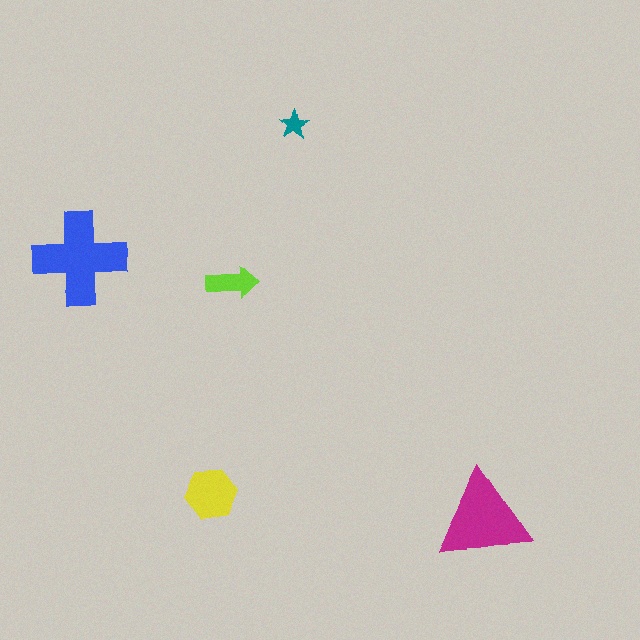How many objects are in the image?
There are 5 objects in the image.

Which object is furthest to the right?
The magenta triangle is rightmost.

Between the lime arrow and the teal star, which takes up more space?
The lime arrow.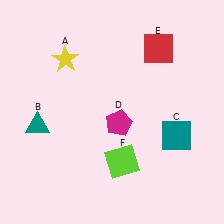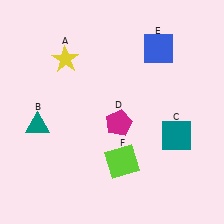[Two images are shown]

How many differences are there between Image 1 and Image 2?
There is 1 difference between the two images.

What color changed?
The square (E) changed from red in Image 1 to blue in Image 2.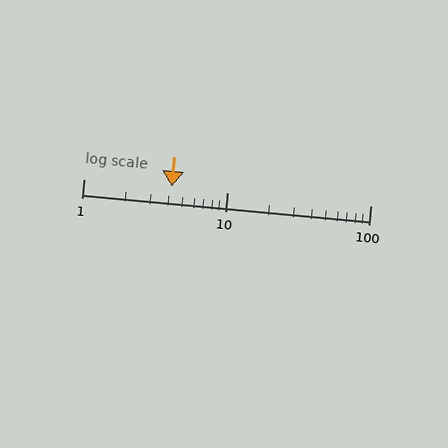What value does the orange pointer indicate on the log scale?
The pointer indicates approximately 4.1.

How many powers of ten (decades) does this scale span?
The scale spans 2 decades, from 1 to 100.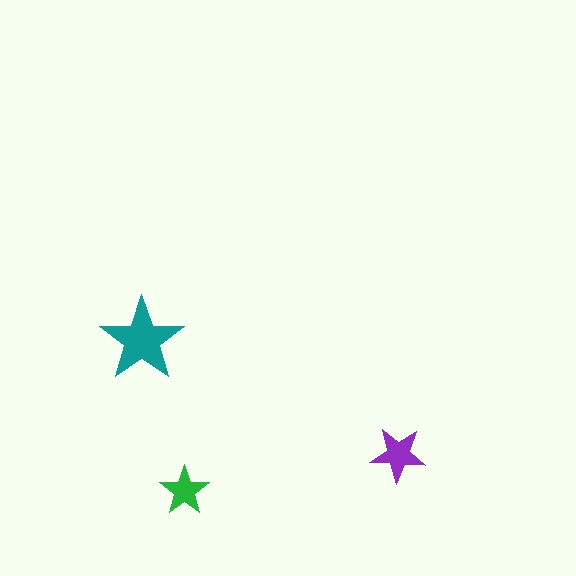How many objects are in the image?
There are 3 objects in the image.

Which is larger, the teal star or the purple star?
The teal one.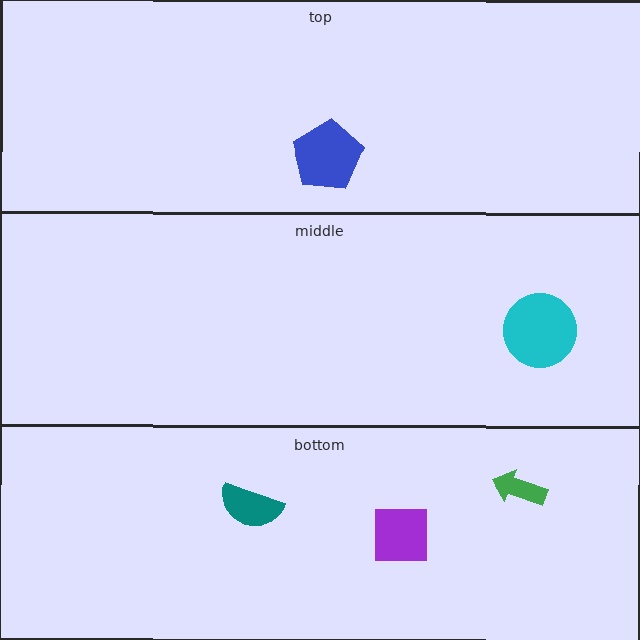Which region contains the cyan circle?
The middle region.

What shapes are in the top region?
The blue pentagon.